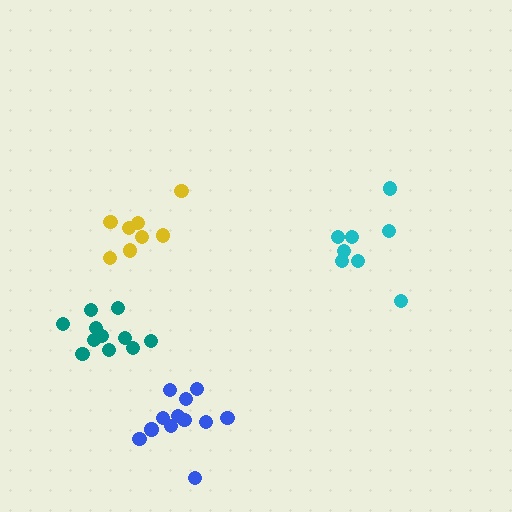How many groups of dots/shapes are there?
There are 4 groups.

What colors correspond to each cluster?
The clusters are colored: teal, yellow, cyan, blue.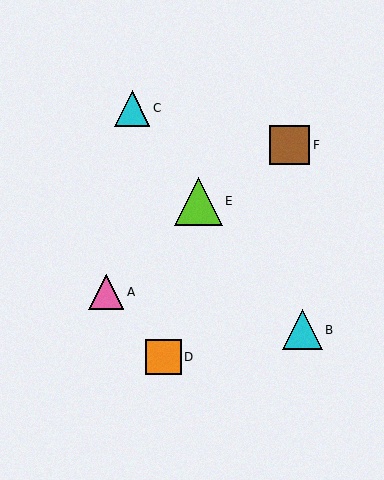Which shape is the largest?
The lime triangle (labeled E) is the largest.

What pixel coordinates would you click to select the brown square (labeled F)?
Click at (290, 145) to select the brown square F.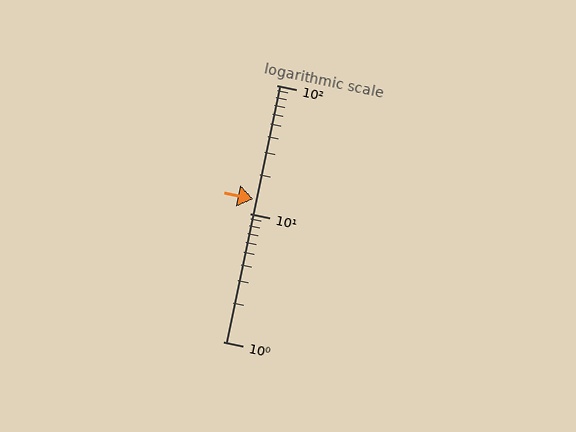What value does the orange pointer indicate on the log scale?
The pointer indicates approximately 13.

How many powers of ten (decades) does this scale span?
The scale spans 2 decades, from 1 to 100.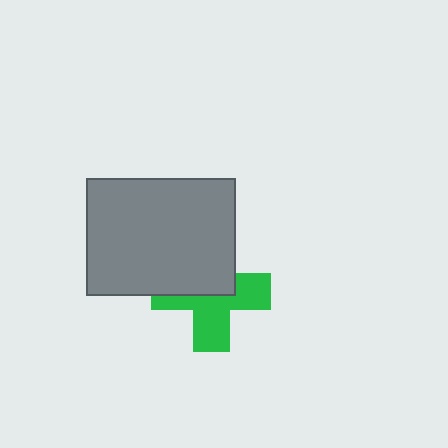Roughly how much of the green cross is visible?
About half of it is visible (roughly 54%).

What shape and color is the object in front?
The object in front is a gray rectangle.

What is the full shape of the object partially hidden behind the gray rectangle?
The partially hidden object is a green cross.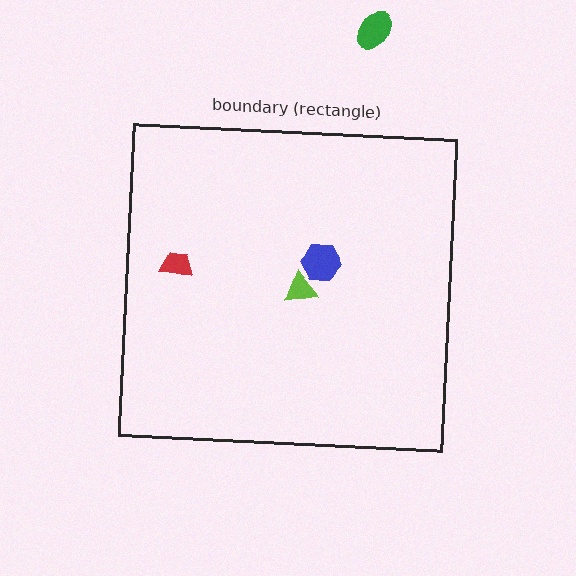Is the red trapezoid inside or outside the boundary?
Inside.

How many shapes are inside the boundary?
3 inside, 1 outside.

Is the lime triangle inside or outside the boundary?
Inside.